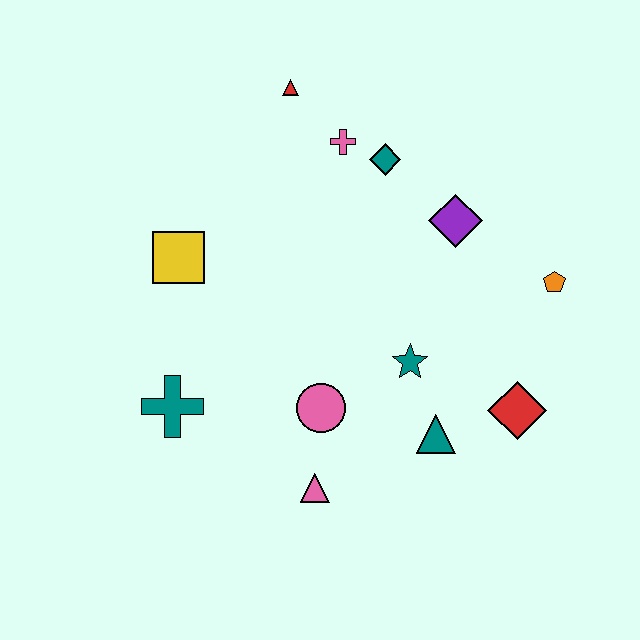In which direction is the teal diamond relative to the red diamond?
The teal diamond is above the red diamond.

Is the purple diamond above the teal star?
Yes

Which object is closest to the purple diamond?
The teal diamond is closest to the purple diamond.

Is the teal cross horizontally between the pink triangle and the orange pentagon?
No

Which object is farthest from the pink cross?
The pink triangle is farthest from the pink cross.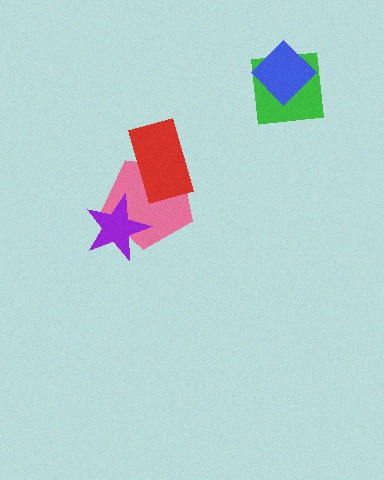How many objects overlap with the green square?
1 object overlaps with the green square.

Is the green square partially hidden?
Yes, it is partially covered by another shape.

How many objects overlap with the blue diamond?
1 object overlaps with the blue diamond.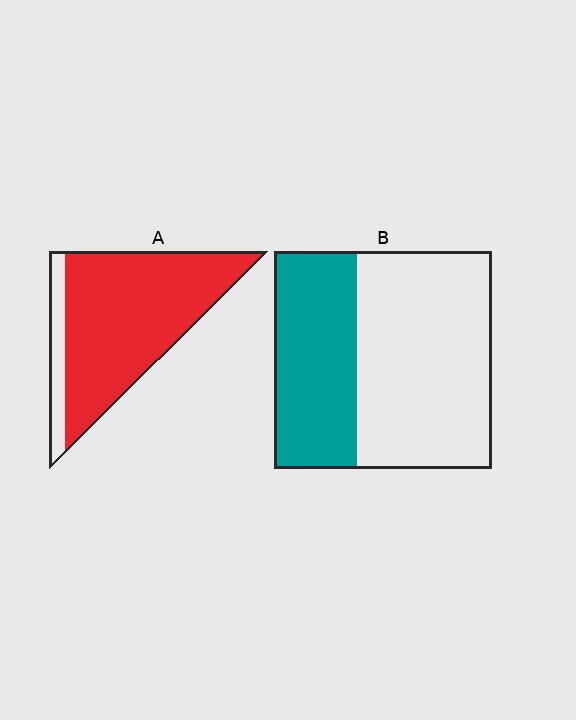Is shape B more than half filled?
No.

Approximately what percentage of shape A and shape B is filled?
A is approximately 85% and B is approximately 40%.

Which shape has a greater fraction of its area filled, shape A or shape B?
Shape A.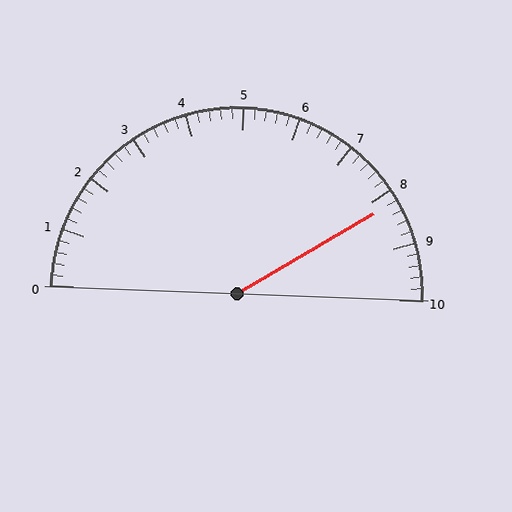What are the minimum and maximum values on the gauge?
The gauge ranges from 0 to 10.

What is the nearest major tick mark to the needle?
The nearest major tick mark is 8.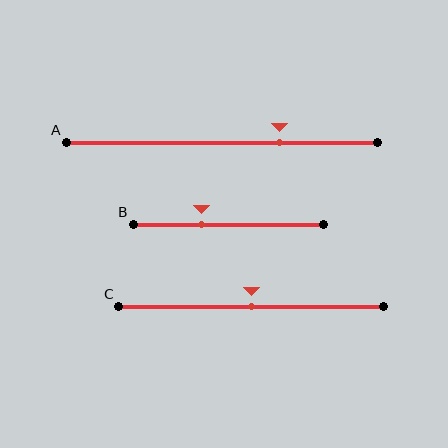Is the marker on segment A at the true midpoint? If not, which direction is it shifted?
No, the marker on segment A is shifted to the right by about 19% of the segment length.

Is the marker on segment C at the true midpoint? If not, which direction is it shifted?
Yes, the marker on segment C is at the true midpoint.